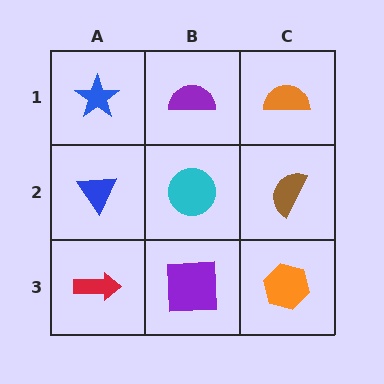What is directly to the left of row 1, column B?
A blue star.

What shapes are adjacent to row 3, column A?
A blue triangle (row 2, column A), a purple square (row 3, column B).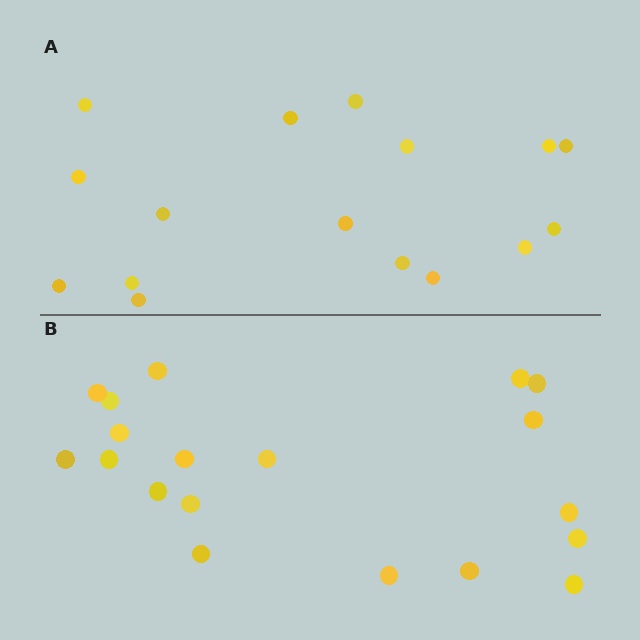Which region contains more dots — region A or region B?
Region B (the bottom region) has more dots.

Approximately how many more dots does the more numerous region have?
Region B has just a few more — roughly 2 or 3 more dots than region A.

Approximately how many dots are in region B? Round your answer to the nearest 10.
About 20 dots. (The exact count is 19, which rounds to 20.)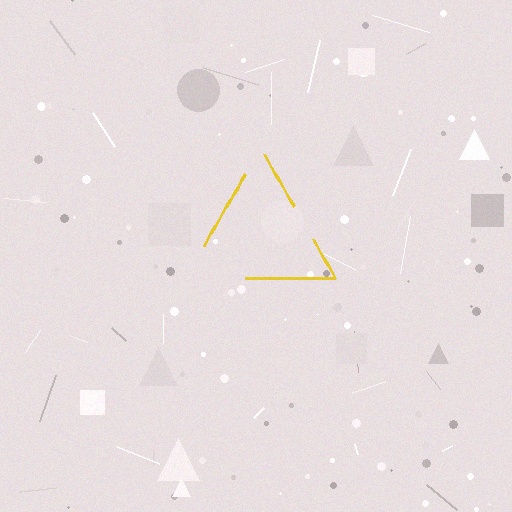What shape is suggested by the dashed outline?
The dashed outline suggests a triangle.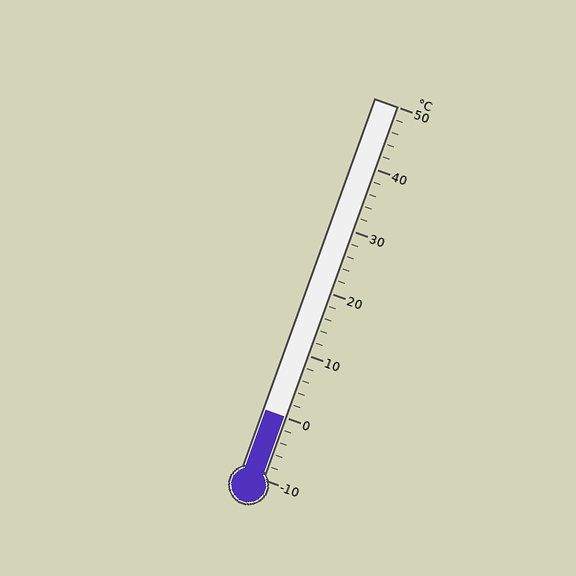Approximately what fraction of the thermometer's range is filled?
The thermometer is filled to approximately 15% of its range.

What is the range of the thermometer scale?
The thermometer scale ranges from -10°C to 50°C.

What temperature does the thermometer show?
The thermometer shows approximately 0°C.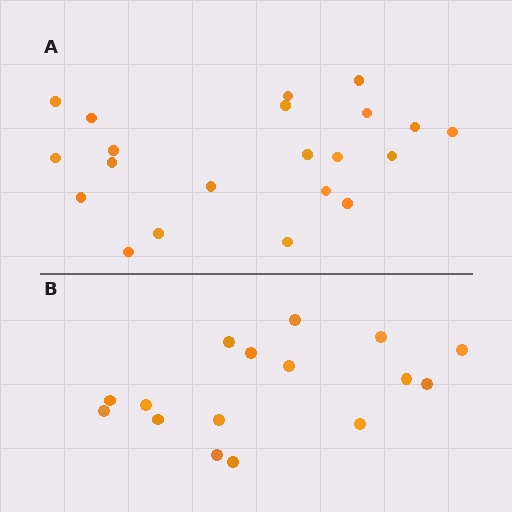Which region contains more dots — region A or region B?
Region A (the top region) has more dots.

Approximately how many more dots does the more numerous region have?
Region A has about 5 more dots than region B.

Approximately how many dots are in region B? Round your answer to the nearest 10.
About 20 dots. (The exact count is 16, which rounds to 20.)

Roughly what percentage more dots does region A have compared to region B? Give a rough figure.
About 30% more.